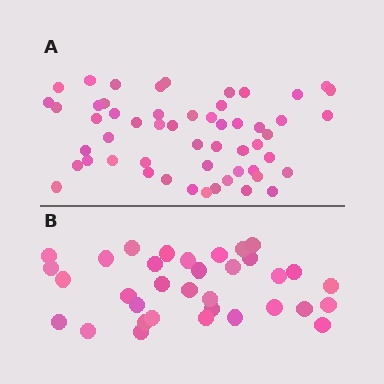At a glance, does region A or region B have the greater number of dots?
Region A (the top region) has more dots.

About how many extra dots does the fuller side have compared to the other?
Region A has approximately 20 more dots than region B.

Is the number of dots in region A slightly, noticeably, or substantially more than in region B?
Region A has substantially more. The ratio is roughly 1.6 to 1.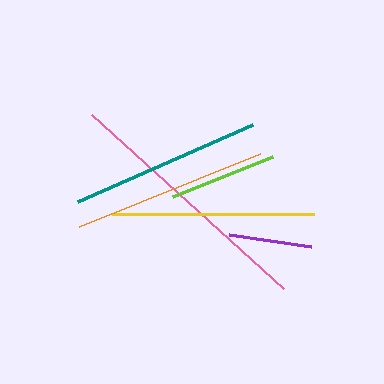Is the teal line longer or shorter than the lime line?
The teal line is longer than the lime line.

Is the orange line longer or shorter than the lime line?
The orange line is longer than the lime line.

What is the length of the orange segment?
The orange segment is approximately 196 pixels long.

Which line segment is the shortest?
The purple line is the shortest at approximately 84 pixels.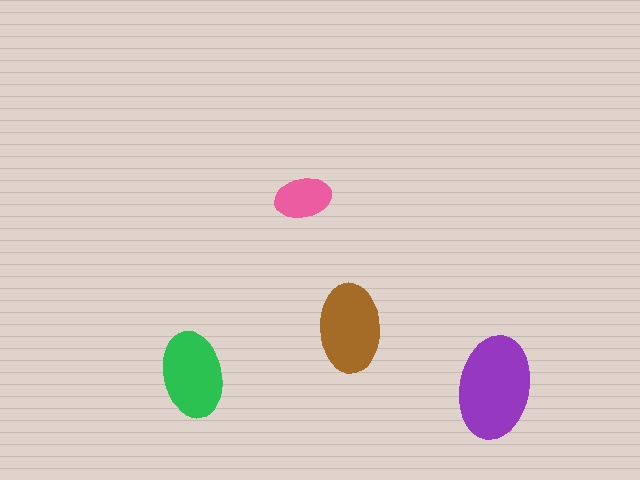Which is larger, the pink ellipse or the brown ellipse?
The brown one.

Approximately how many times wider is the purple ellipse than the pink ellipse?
About 2 times wider.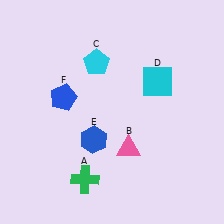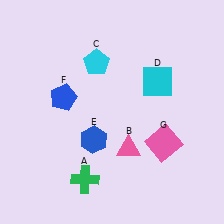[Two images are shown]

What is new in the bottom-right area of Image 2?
A pink square (G) was added in the bottom-right area of Image 2.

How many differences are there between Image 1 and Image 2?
There is 1 difference between the two images.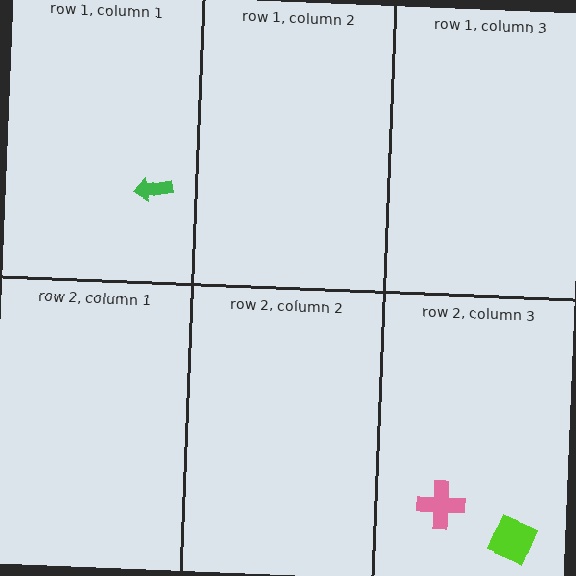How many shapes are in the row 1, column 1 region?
1.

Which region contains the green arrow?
The row 1, column 1 region.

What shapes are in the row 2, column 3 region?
The lime diamond, the pink cross.